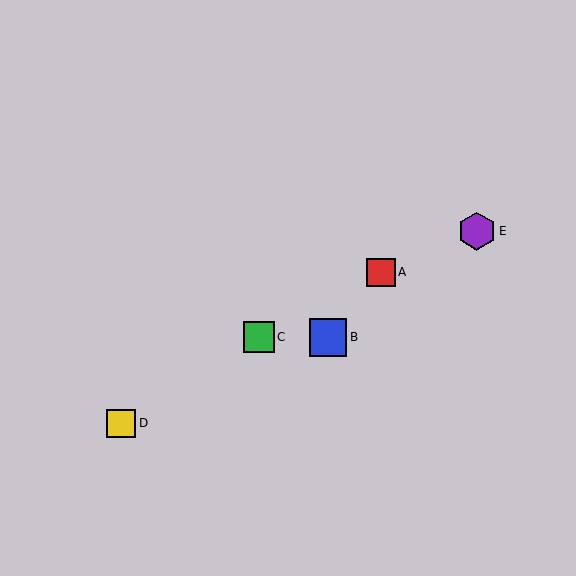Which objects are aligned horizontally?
Objects B, C are aligned horizontally.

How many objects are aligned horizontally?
2 objects (B, C) are aligned horizontally.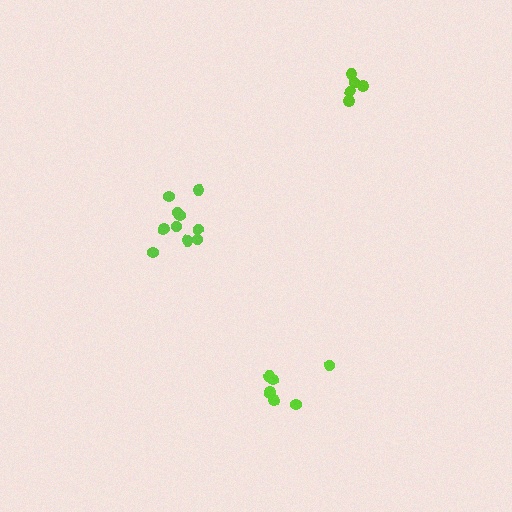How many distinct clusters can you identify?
There are 3 distinct clusters.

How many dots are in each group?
Group 1: 5 dots, Group 2: 7 dots, Group 3: 10 dots (22 total).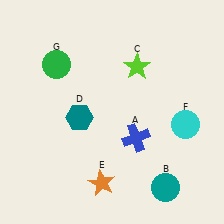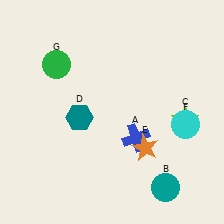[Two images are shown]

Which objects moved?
The objects that moved are: the lime star (C), the orange star (E).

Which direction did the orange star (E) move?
The orange star (E) moved right.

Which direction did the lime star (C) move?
The lime star (C) moved down.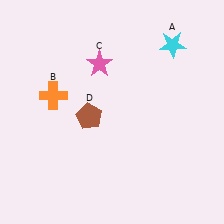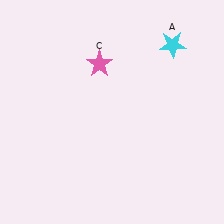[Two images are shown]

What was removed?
The orange cross (B), the brown pentagon (D) were removed in Image 2.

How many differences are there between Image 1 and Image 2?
There are 2 differences between the two images.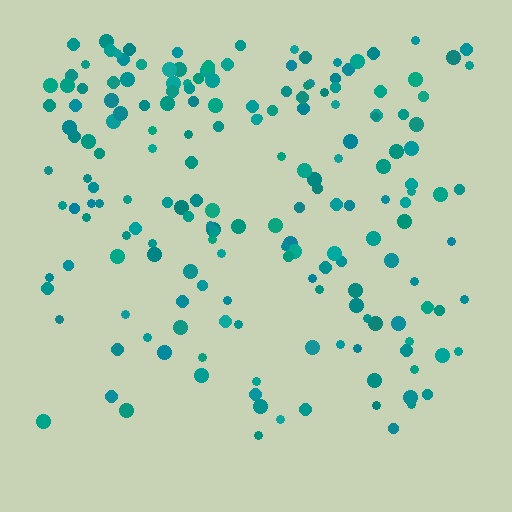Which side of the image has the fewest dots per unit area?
The bottom.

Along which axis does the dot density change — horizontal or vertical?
Vertical.